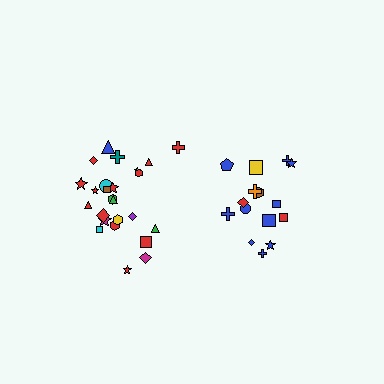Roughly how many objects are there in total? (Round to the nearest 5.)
Roughly 40 objects in total.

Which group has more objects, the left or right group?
The left group.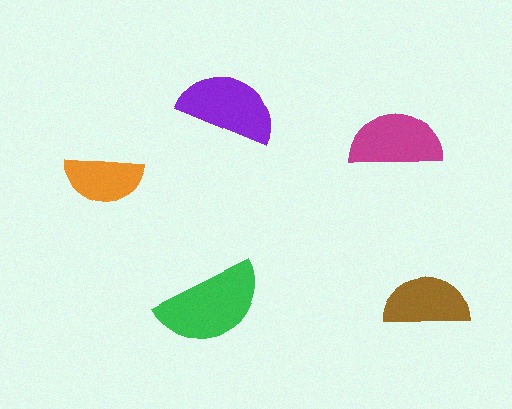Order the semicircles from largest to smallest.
the green one, the purple one, the magenta one, the brown one, the orange one.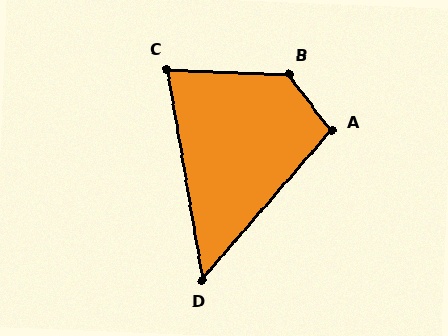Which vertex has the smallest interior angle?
D, at approximately 50 degrees.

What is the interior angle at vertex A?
Approximately 102 degrees (obtuse).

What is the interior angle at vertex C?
Approximately 78 degrees (acute).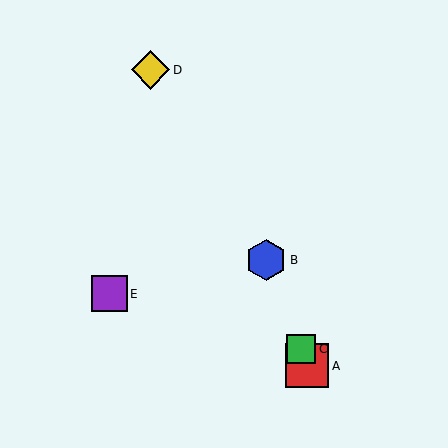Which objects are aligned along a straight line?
Objects A, B, C are aligned along a straight line.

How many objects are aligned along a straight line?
3 objects (A, B, C) are aligned along a straight line.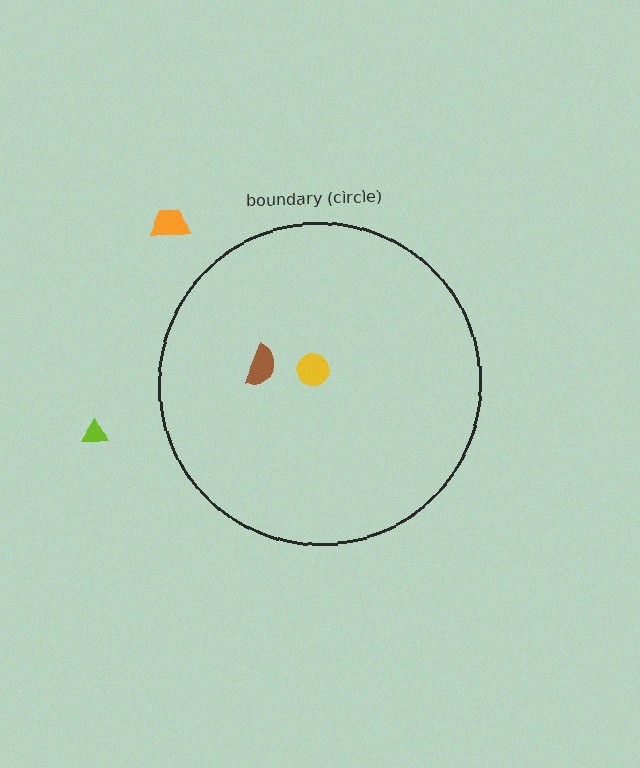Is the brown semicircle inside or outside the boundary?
Inside.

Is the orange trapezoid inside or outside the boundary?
Outside.